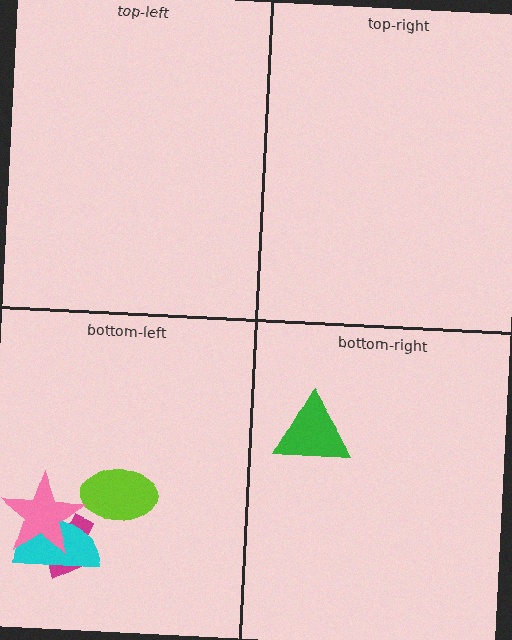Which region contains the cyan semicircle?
The bottom-left region.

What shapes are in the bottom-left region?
The lime ellipse, the magenta arrow, the cyan semicircle, the pink star.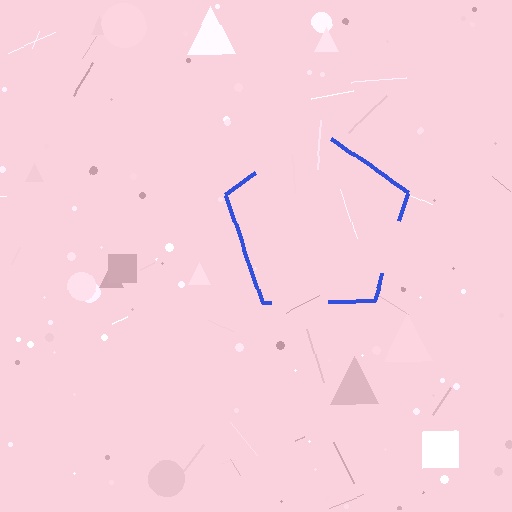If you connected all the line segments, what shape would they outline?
They would outline a pentagon.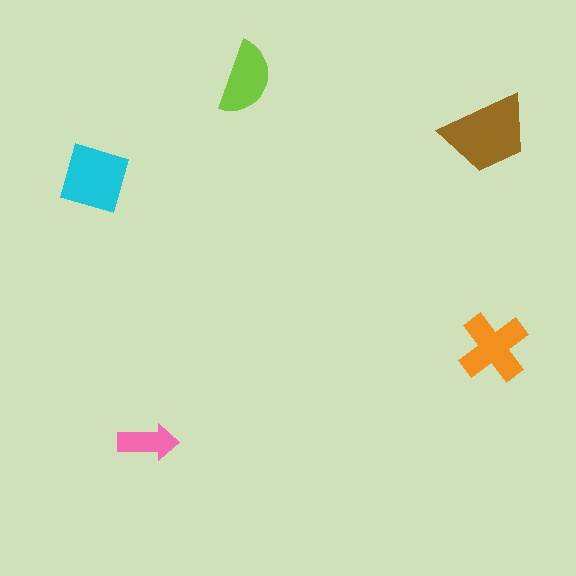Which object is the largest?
The brown trapezoid.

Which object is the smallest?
The pink arrow.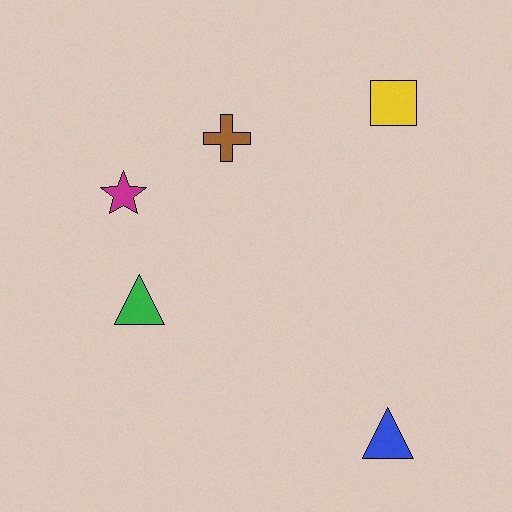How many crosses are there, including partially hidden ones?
There is 1 cross.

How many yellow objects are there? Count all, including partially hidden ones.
There is 1 yellow object.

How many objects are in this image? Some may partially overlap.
There are 5 objects.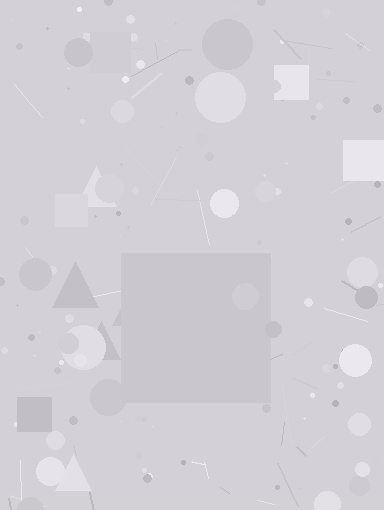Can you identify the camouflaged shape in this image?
The camouflaged shape is a square.